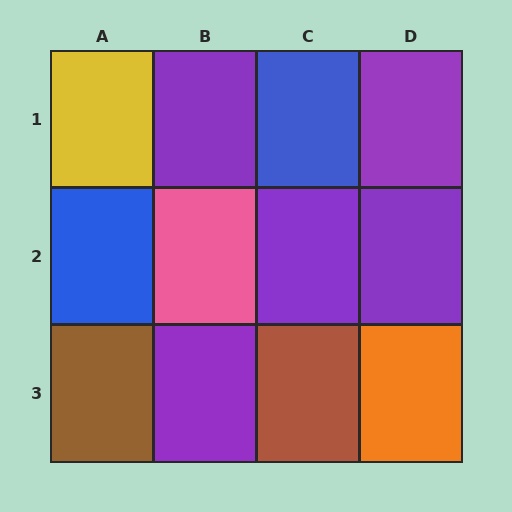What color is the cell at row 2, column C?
Purple.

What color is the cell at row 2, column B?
Pink.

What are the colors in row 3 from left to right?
Brown, purple, brown, orange.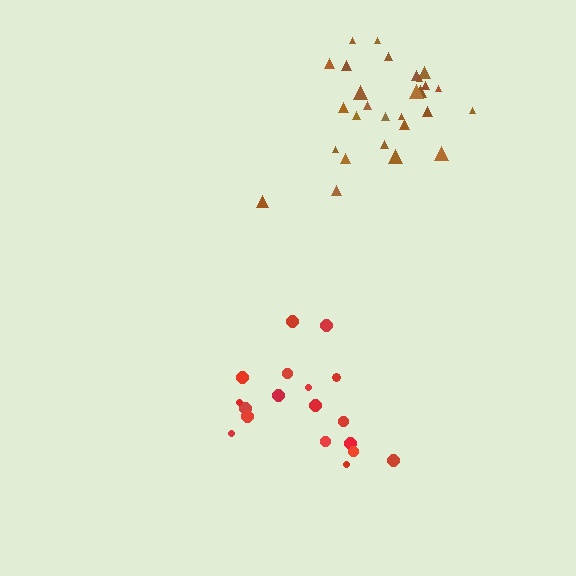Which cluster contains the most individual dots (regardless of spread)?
Brown (28).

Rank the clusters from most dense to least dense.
brown, red.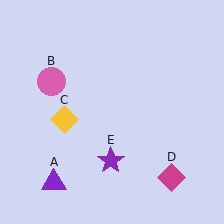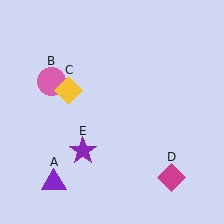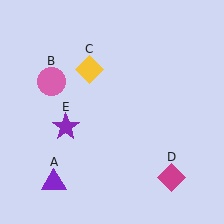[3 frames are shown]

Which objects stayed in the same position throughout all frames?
Purple triangle (object A) and pink circle (object B) and magenta diamond (object D) remained stationary.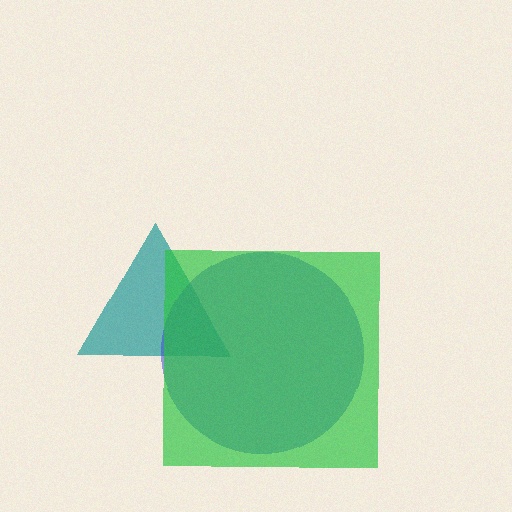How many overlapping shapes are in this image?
There are 3 overlapping shapes in the image.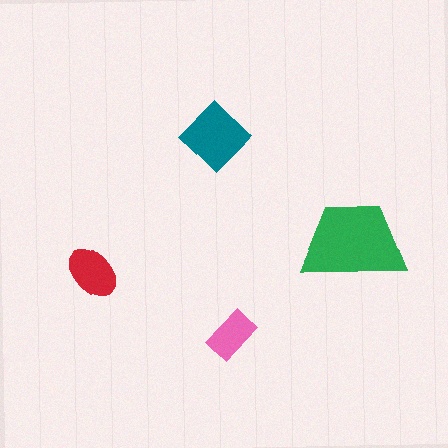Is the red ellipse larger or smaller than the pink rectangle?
Larger.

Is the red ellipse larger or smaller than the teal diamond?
Smaller.